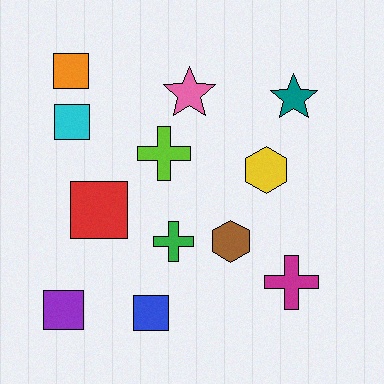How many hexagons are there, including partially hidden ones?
There are 2 hexagons.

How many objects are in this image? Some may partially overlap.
There are 12 objects.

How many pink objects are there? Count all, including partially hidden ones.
There is 1 pink object.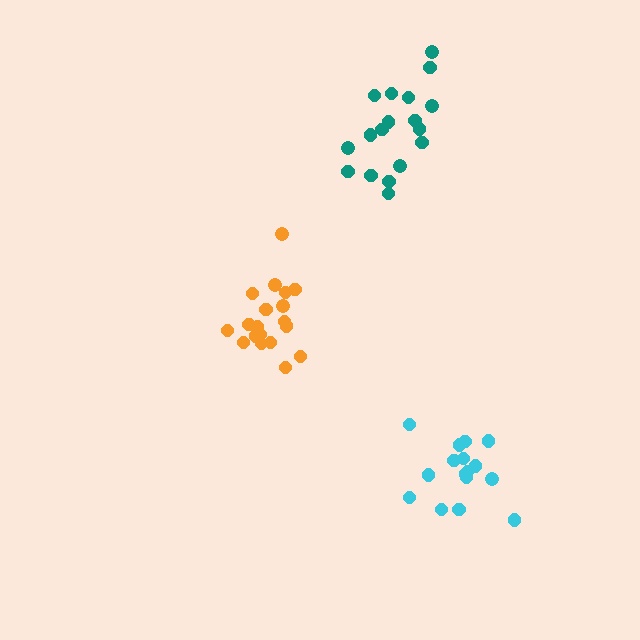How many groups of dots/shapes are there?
There are 3 groups.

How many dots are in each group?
Group 1: 19 dots, Group 2: 18 dots, Group 3: 16 dots (53 total).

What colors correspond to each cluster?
The clusters are colored: orange, teal, cyan.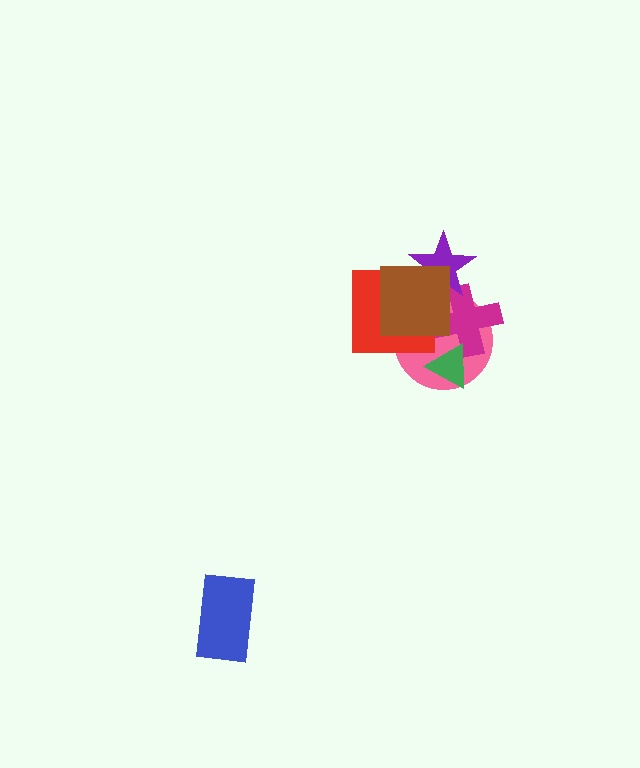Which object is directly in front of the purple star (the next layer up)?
The red square is directly in front of the purple star.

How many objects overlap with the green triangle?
2 objects overlap with the green triangle.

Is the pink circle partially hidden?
Yes, it is partially covered by another shape.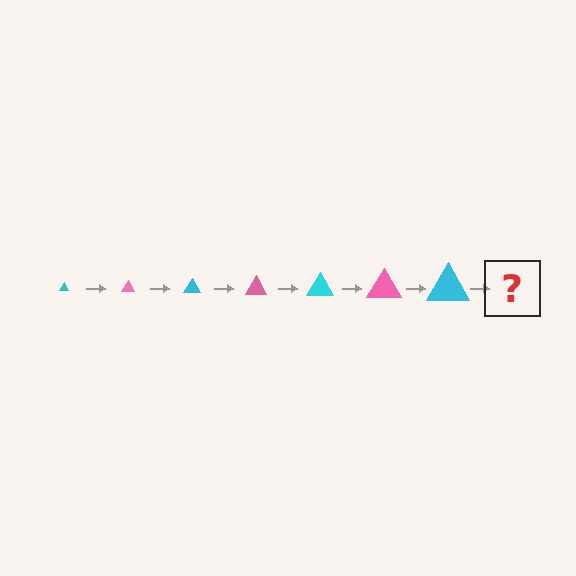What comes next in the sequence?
The next element should be a pink triangle, larger than the previous one.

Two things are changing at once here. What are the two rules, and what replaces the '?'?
The two rules are that the triangle grows larger each step and the color cycles through cyan and pink. The '?' should be a pink triangle, larger than the previous one.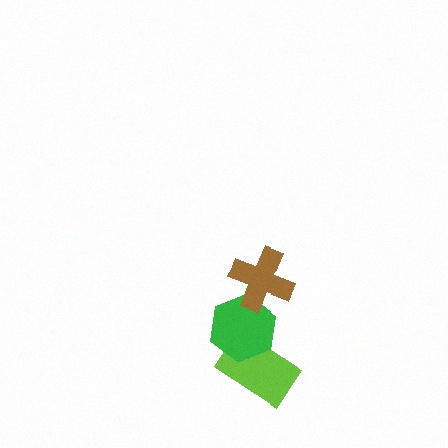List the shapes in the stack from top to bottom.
From top to bottom: the brown cross, the green hexagon, the lime rectangle.